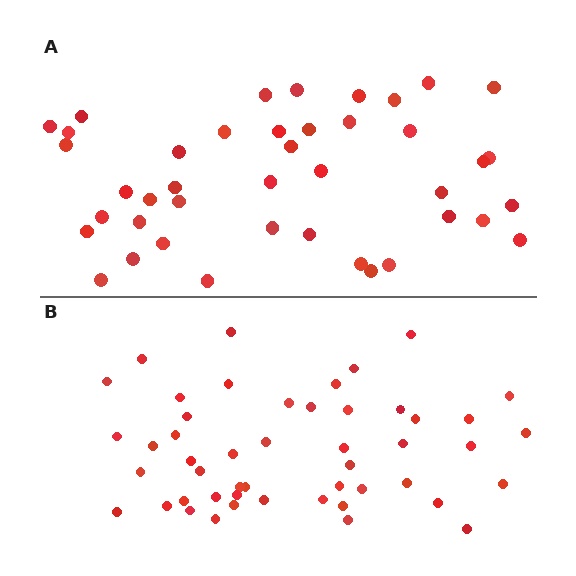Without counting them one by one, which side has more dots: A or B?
Region B (the bottom region) has more dots.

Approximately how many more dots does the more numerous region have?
Region B has roughly 8 or so more dots than region A.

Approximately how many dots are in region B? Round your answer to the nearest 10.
About 50 dots. (The exact count is 49, which rounds to 50.)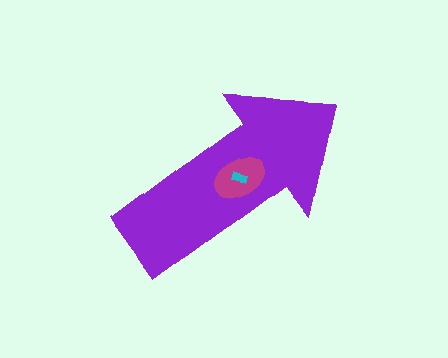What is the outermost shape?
The purple arrow.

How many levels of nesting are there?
3.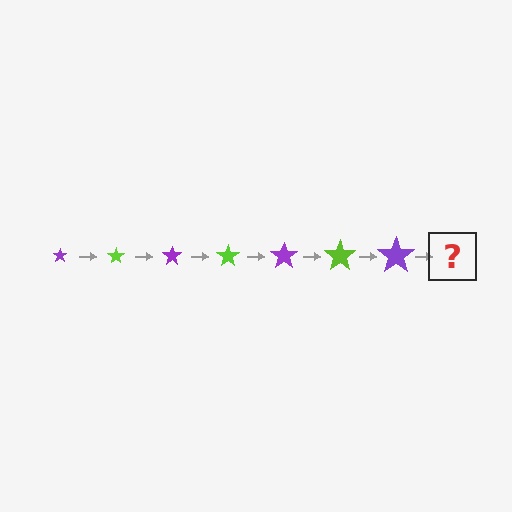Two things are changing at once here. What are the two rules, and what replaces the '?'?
The two rules are that the star grows larger each step and the color cycles through purple and lime. The '?' should be a lime star, larger than the previous one.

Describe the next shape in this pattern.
It should be a lime star, larger than the previous one.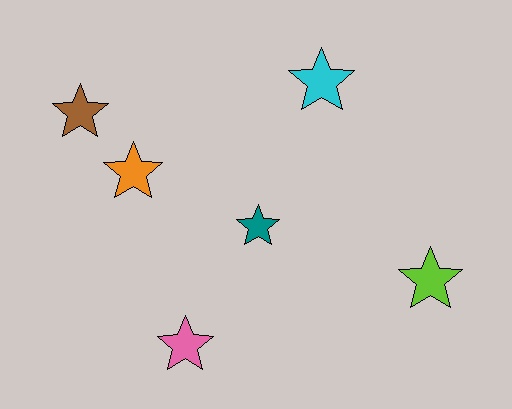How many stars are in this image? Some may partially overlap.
There are 6 stars.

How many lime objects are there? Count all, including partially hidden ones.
There is 1 lime object.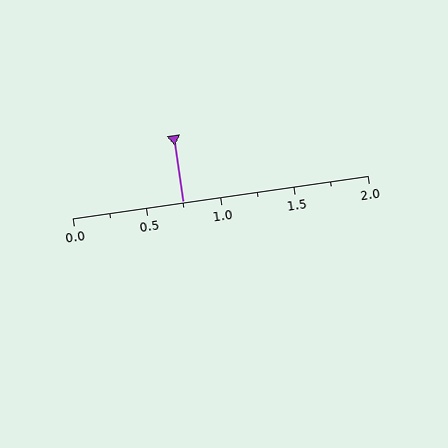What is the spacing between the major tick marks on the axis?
The major ticks are spaced 0.5 apart.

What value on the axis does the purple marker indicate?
The marker indicates approximately 0.75.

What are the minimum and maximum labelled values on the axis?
The axis runs from 0.0 to 2.0.